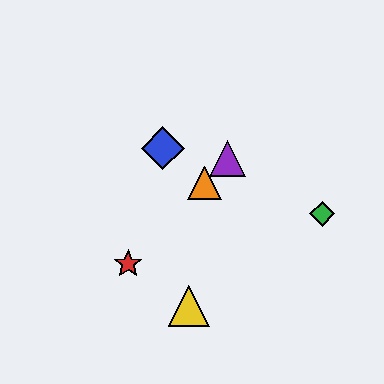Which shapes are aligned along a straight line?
The red star, the purple triangle, the orange triangle are aligned along a straight line.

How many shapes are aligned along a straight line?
3 shapes (the red star, the purple triangle, the orange triangle) are aligned along a straight line.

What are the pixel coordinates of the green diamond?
The green diamond is at (322, 214).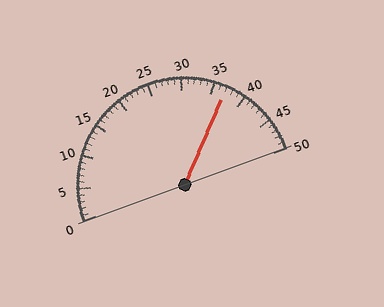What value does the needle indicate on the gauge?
The needle indicates approximately 37.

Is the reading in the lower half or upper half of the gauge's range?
The reading is in the upper half of the range (0 to 50).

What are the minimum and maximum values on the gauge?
The gauge ranges from 0 to 50.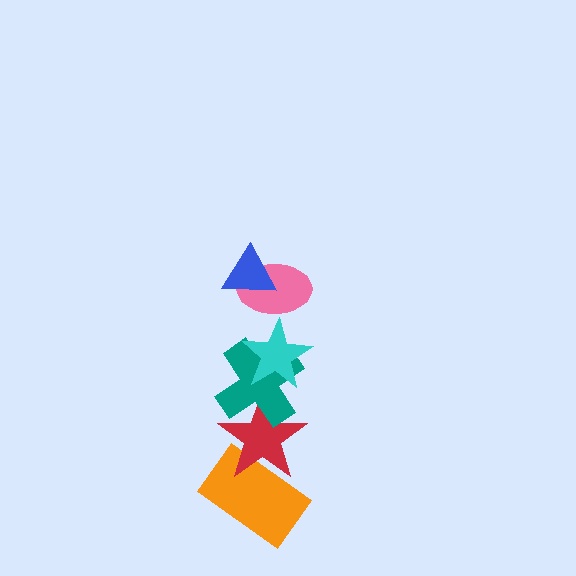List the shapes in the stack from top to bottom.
From top to bottom: the blue triangle, the pink ellipse, the cyan star, the teal cross, the red star, the orange rectangle.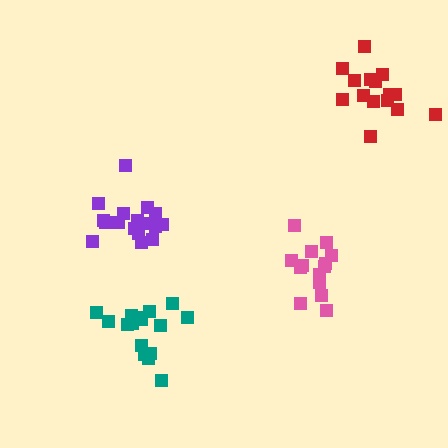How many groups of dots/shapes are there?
There are 4 groups.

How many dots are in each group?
Group 1: 14 dots, Group 2: 16 dots, Group 3: 17 dots, Group 4: 15 dots (62 total).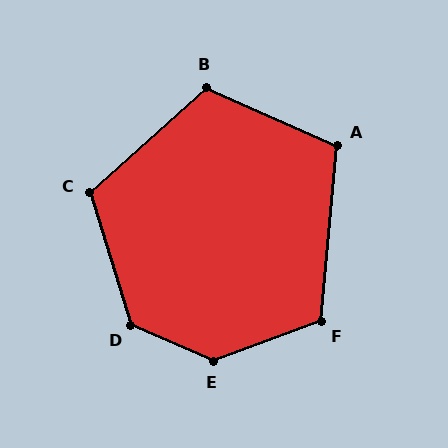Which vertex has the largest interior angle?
E, at approximately 136 degrees.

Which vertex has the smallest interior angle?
A, at approximately 109 degrees.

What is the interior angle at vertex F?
Approximately 116 degrees (obtuse).